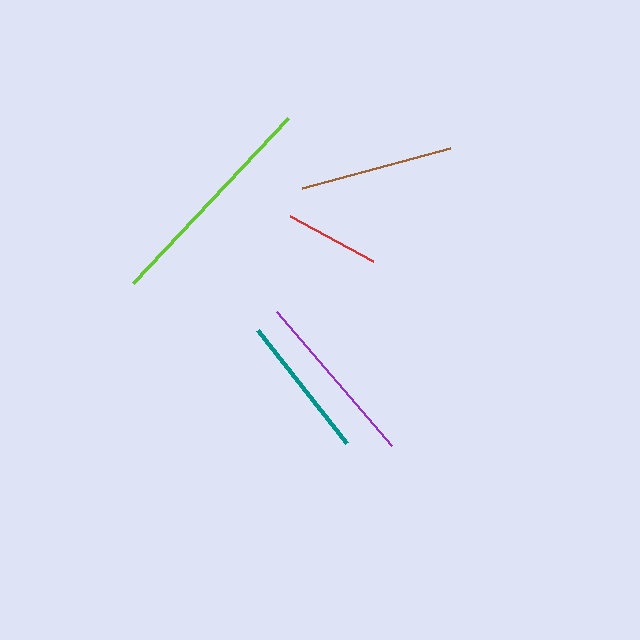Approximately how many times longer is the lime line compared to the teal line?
The lime line is approximately 1.6 times the length of the teal line.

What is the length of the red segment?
The red segment is approximately 94 pixels long.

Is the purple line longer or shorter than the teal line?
The purple line is longer than the teal line.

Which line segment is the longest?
The lime line is the longest at approximately 226 pixels.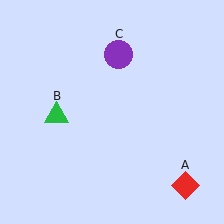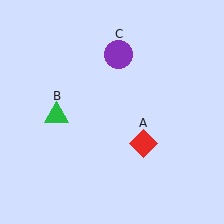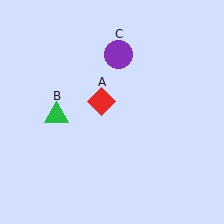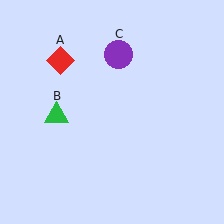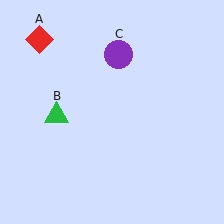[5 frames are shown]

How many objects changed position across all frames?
1 object changed position: red diamond (object A).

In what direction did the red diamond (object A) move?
The red diamond (object A) moved up and to the left.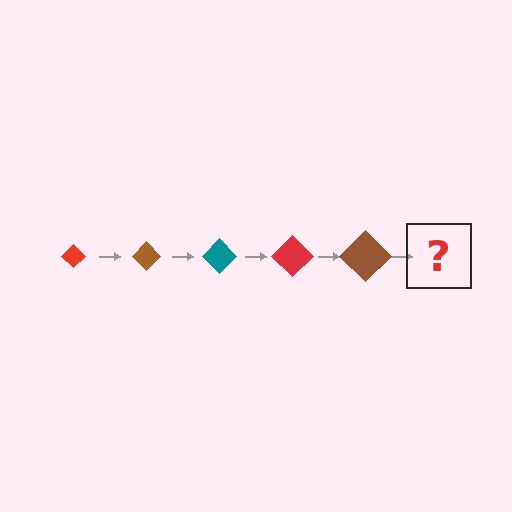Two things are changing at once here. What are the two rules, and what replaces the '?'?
The two rules are that the diamond grows larger each step and the color cycles through red, brown, and teal. The '?' should be a teal diamond, larger than the previous one.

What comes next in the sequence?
The next element should be a teal diamond, larger than the previous one.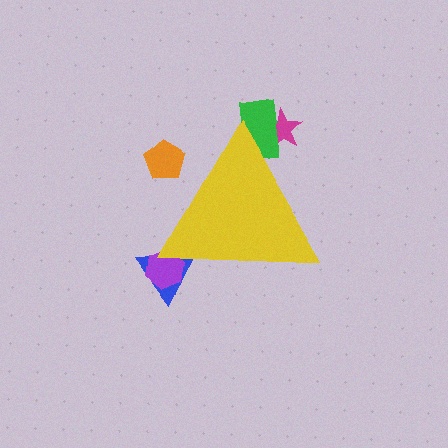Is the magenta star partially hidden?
Yes, the magenta star is partially hidden behind the yellow triangle.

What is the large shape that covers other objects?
A yellow triangle.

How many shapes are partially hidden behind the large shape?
5 shapes are partially hidden.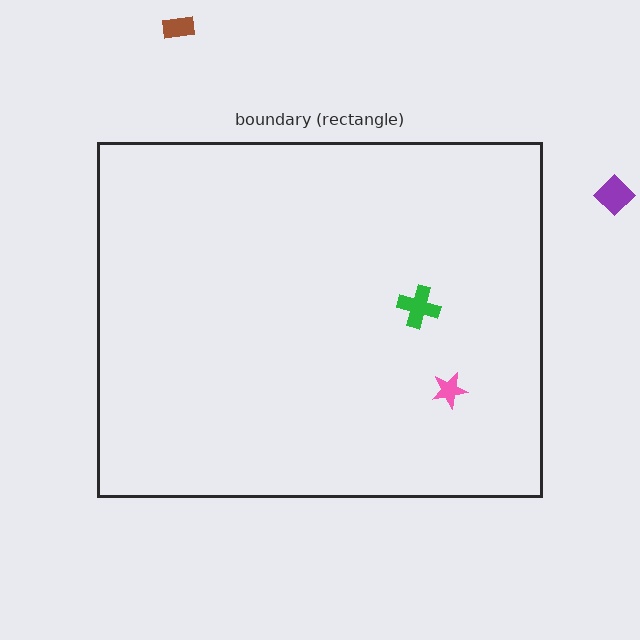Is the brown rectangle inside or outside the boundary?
Outside.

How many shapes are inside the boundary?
2 inside, 2 outside.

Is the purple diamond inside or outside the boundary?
Outside.